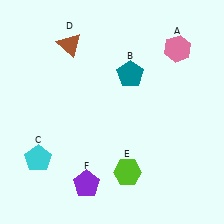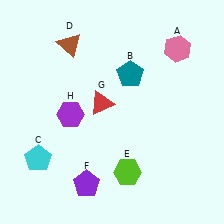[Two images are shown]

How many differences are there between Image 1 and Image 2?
There are 2 differences between the two images.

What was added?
A red triangle (G), a purple hexagon (H) were added in Image 2.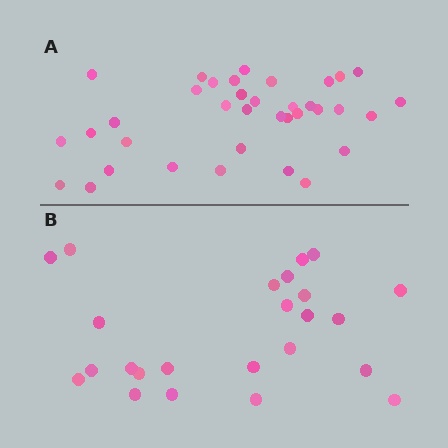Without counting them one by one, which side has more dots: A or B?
Region A (the top region) has more dots.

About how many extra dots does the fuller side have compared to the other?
Region A has roughly 12 or so more dots than region B.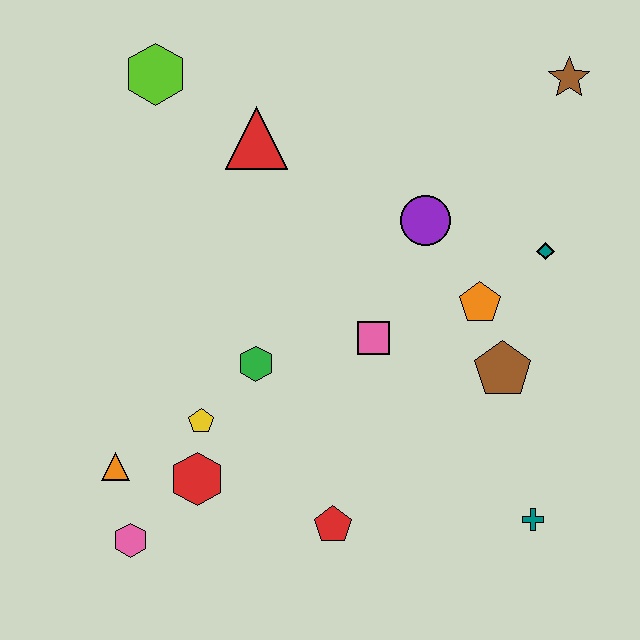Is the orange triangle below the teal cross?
No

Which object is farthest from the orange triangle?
The brown star is farthest from the orange triangle.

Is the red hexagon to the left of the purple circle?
Yes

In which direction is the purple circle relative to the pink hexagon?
The purple circle is above the pink hexagon.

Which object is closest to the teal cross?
The brown pentagon is closest to the teal cross.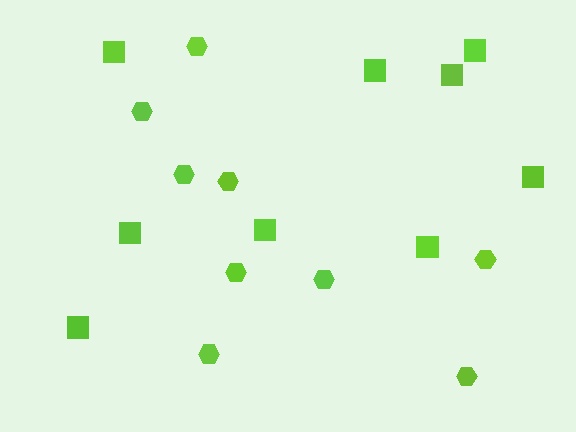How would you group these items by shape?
There are 2 groups: one group of squares (9) and one group of hexagons (9).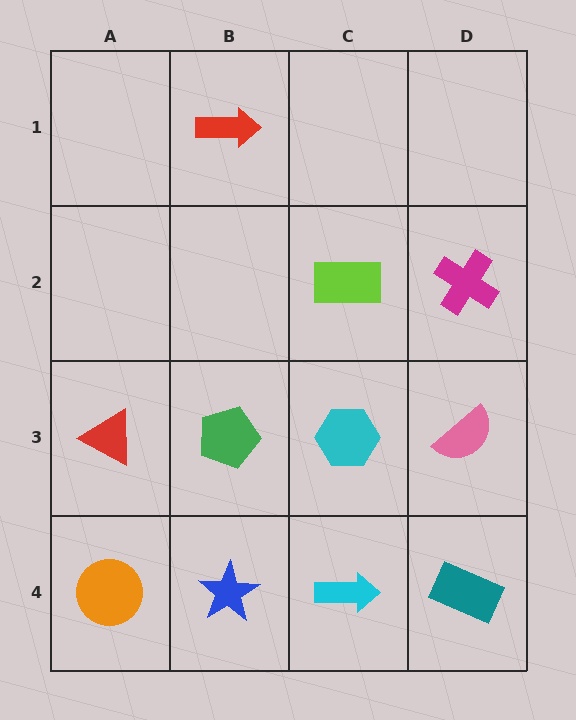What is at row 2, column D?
A magenta cross.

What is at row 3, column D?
A pink semicircle.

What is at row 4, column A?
An orange circle.